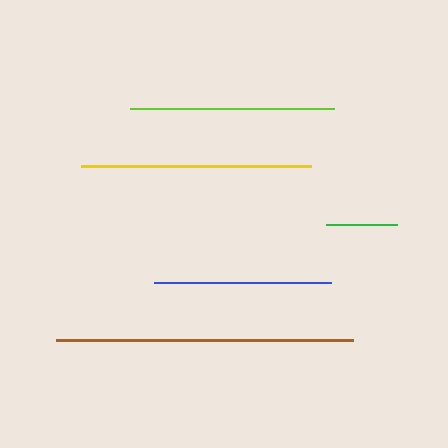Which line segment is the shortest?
The green line is the shortest at approximately 71 pixels.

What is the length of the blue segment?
The blue segment is approximately 177 pixels long.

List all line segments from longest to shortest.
From longest to shortest: brown, yellow, lime, blue, green.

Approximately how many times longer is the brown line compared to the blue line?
The brown line is approximately 1.7 times the length of the blue line.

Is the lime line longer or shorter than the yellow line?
The yellow line is longer than the lime line.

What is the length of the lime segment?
The lime segment is approximately 203 pixels long.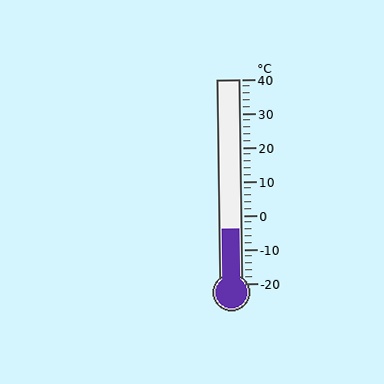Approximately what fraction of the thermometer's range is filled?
The thermometer is filled to approximately 25% of its range.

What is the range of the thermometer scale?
The thermometer scale ranges from -20°C to 40°C.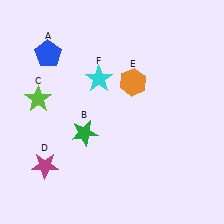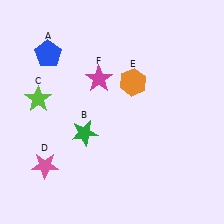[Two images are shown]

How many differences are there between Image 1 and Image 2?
There are 2 differences between the two images.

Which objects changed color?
D changed from magenta to pink. F changed from cyan to magenta.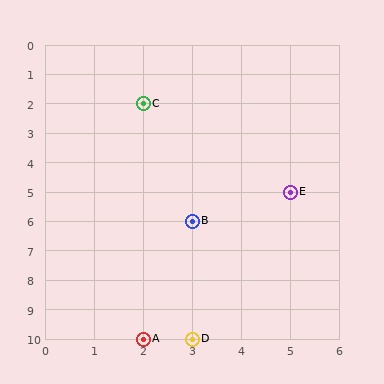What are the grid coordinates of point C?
Point C is at grid coordinates (2, 2).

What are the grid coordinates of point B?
Point B is at grid coordinates (3, 6).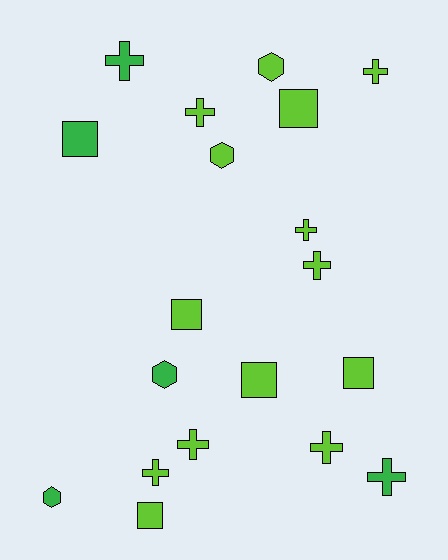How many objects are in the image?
There are 19 objects.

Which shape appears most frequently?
Cross, with 9 objects.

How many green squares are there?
There is 1 green square.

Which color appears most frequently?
Lime, with 14 objects.